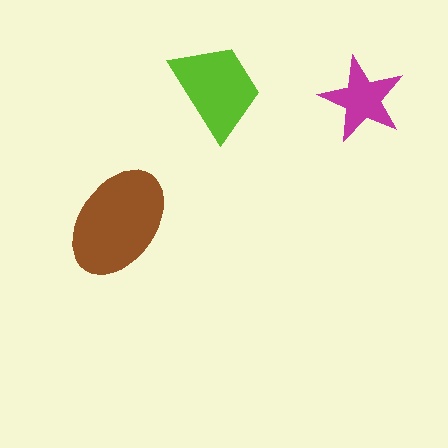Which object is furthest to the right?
The magenta star is rightmost.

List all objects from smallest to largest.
The magenta star, the lime trapezoid, the brown ellipse.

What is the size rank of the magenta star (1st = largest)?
3rd.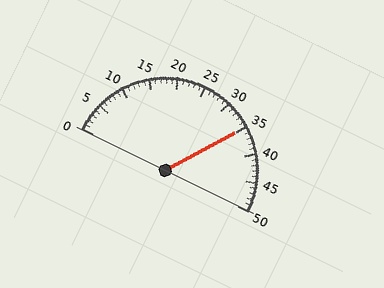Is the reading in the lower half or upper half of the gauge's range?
The reading is in the upper half of the range (0 to 50).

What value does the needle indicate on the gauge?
The needle indicates approximately 35.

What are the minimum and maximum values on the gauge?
The gauge ranges from 0 to 50.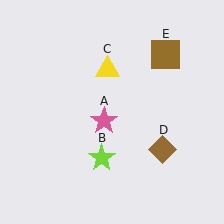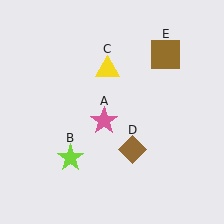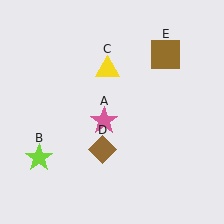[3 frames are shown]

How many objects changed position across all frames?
2 objects changed position: lime star (object B), brown diamond (object D).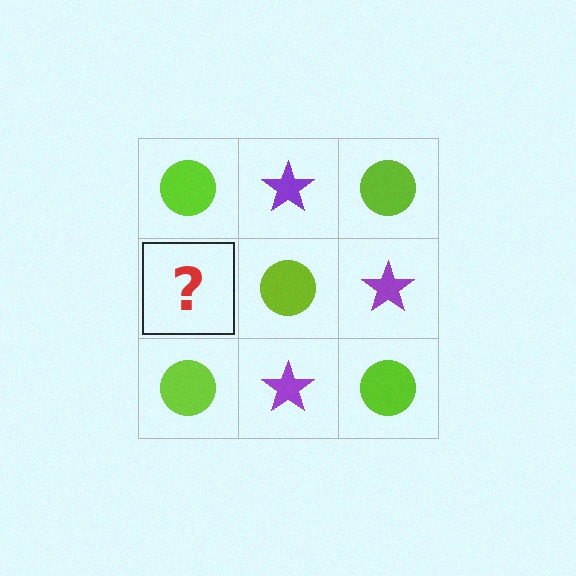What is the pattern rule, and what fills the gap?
The rule is that it alternates lime circle and purple star in a checkerboard pattern. The gap should be filled with a purple star.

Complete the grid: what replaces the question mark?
The question mark should be replaced with a purple star.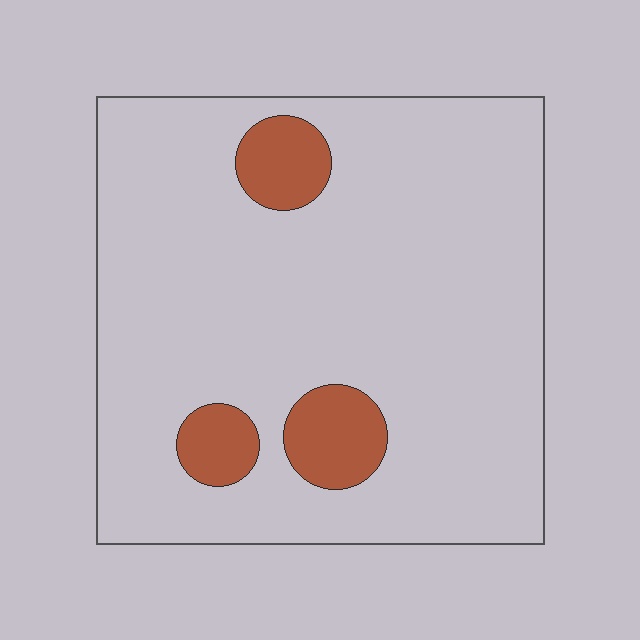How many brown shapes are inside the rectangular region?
3.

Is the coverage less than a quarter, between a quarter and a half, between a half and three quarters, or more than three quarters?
Less than a quarter.